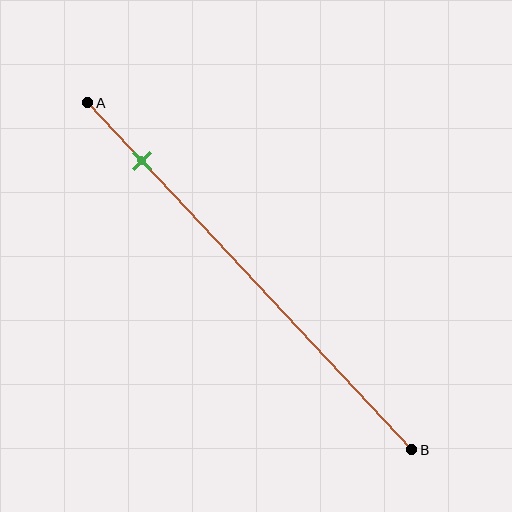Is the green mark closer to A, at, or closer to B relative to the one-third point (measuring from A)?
The green mark is closer to point A than the one-third point of segment AB.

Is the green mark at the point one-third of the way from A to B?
No, the mark is at about 15% from A, not at the 33% one-third point.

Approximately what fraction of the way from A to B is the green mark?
The green mark is approximately 15% of the way from A to B.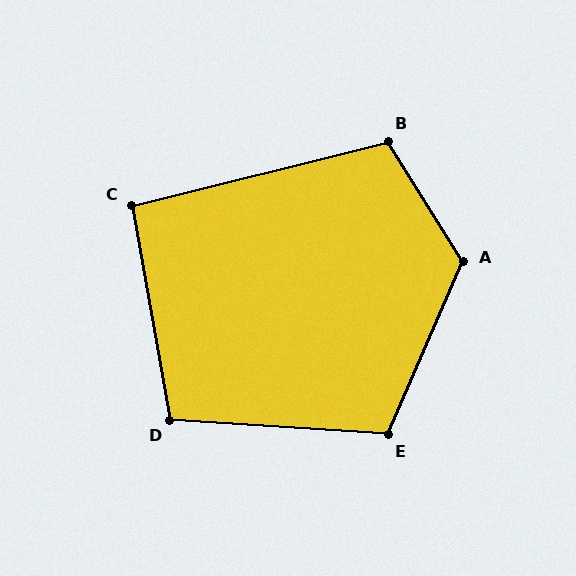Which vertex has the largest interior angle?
A, at approximately 125 degrees.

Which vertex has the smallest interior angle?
C, at approximately 94 degrees.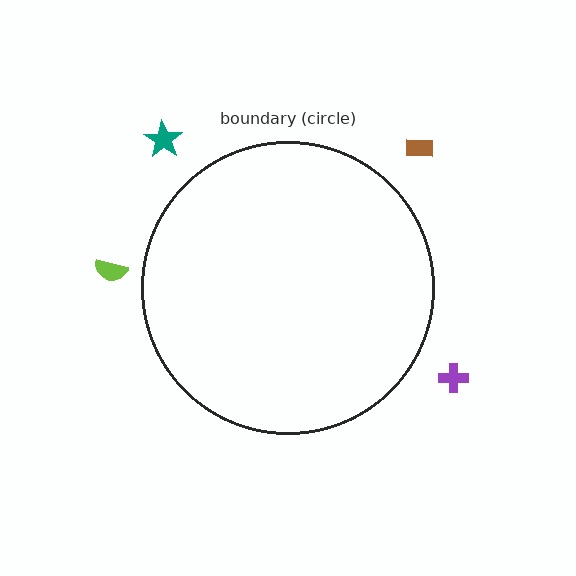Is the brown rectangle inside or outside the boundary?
Outside.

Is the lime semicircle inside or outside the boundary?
Outside.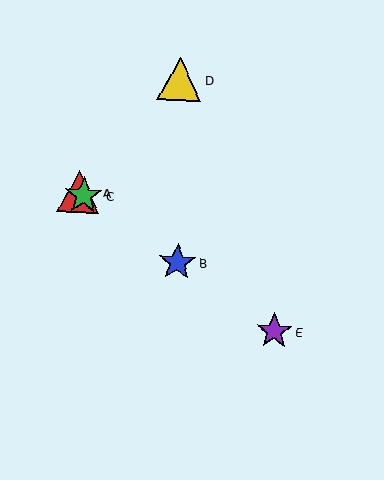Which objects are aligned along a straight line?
Objects A, B, C, E are aligned along a straight line.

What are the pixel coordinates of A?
Object A is at (79, 192).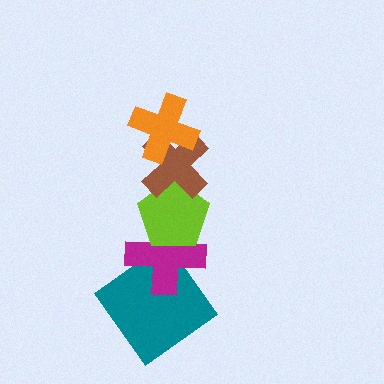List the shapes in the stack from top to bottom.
From top to bottom: the orange cross, the brown cross, the lime pentagon, the magenta cross, the teal diamond.